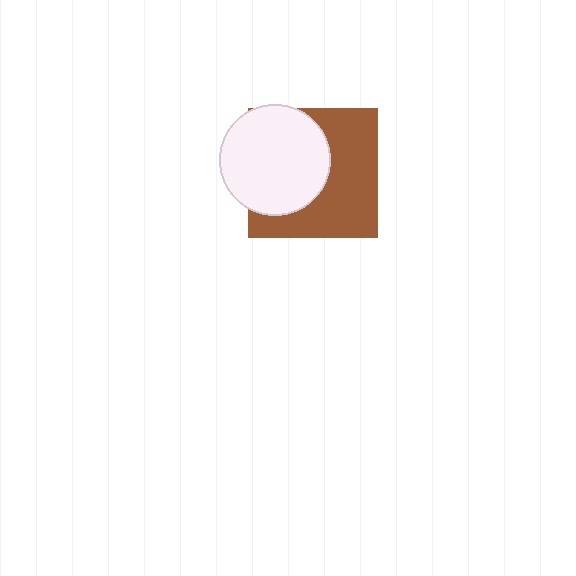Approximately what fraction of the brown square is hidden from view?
Roughly 46% of the brown square is hidden behind the white circle.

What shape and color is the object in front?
The object in front is a white circle.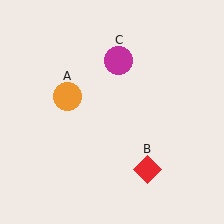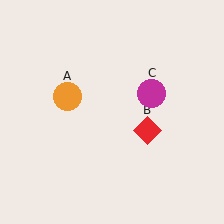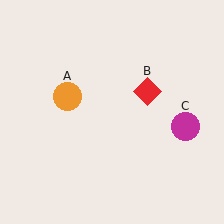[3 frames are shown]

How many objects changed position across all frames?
2 objects changed position: red diamond (object B), magenta circle (object C).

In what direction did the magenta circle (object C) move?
The magenta circle (object C) moved down and to the right.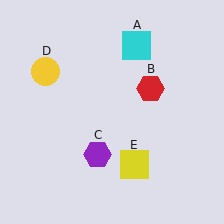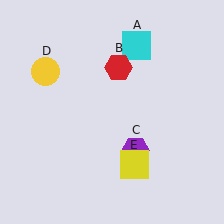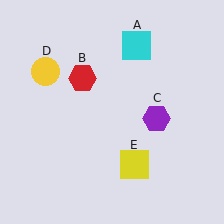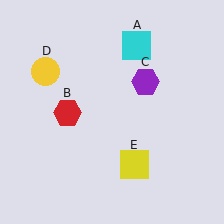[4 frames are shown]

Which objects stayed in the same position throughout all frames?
Cyan square (object A) and yellow circle (object D) and yellow square (object E) remained stationary.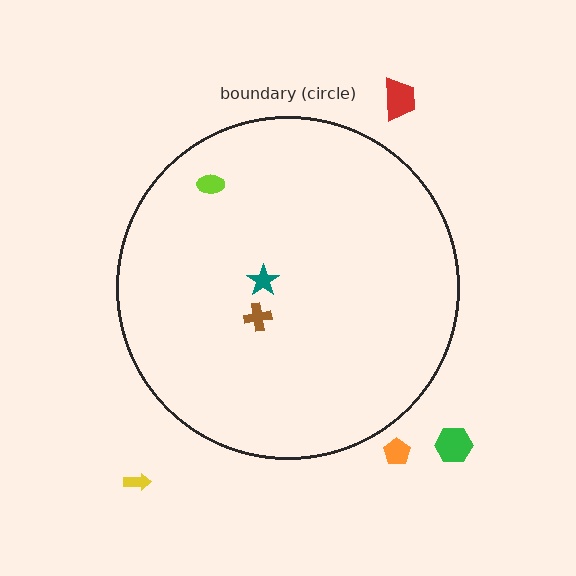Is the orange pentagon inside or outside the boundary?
Outside.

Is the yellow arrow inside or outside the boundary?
Outside.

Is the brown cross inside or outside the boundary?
Inside.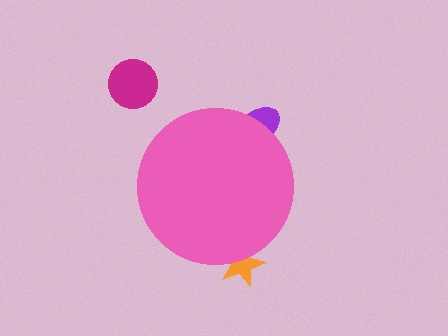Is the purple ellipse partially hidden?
Yes, the purple ellipse is partially hidden behind the pink circle.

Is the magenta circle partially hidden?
No, the magenta circle is fully visible.